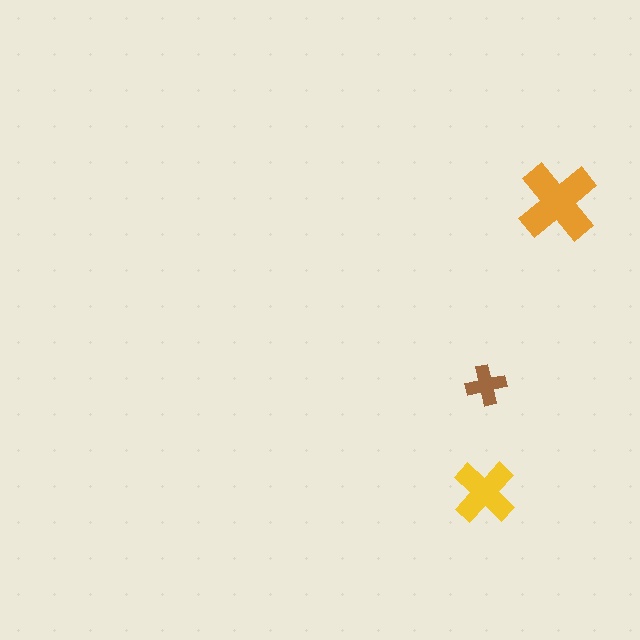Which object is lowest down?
The yellow cross is bottommost.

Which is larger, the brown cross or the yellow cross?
The yellow one.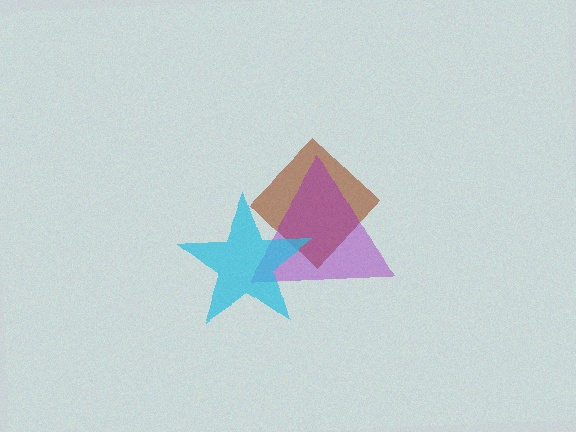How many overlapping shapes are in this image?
There are 3 overlapping shapes in the image.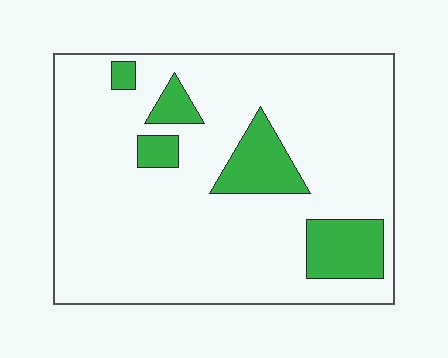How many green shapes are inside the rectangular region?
5.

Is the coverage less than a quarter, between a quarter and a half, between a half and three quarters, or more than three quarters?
Less than a quarter.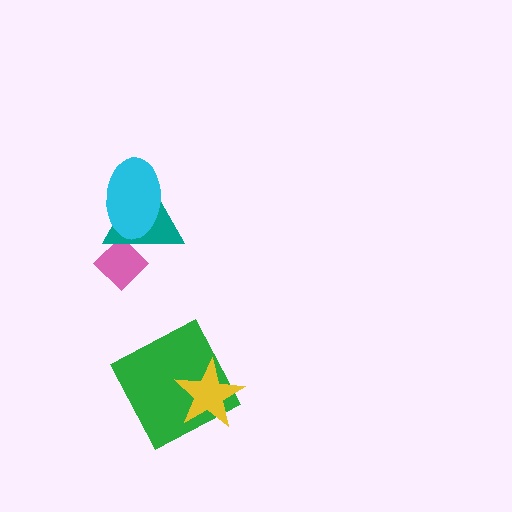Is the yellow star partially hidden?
No, no other shape covers it.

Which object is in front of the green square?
The yellow star is in front of the green square.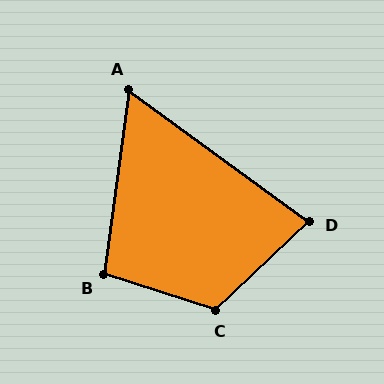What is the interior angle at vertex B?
Approximately 100 degrees (obtuse).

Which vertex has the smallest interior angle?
A, at approximately 62 degrees.